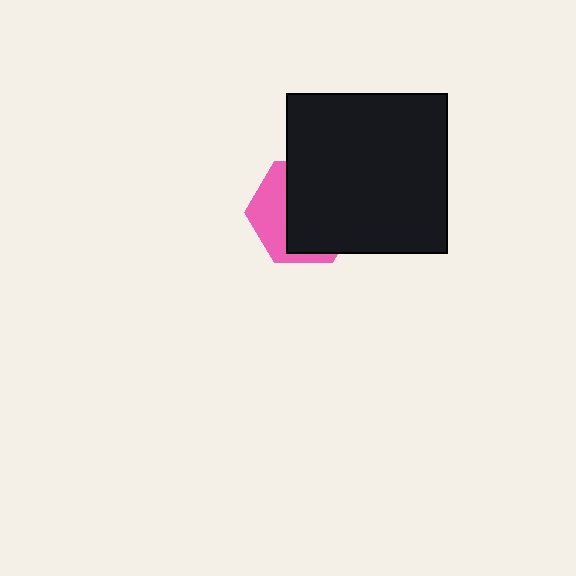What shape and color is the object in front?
The object in front is a black square.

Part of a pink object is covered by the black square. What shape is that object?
It is a hexagon.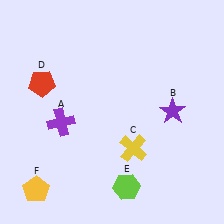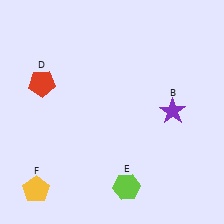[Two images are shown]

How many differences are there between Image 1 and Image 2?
There are 2 differences between the two images.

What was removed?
The yellow cross (C), the purple cross (A) were removed in Image 2.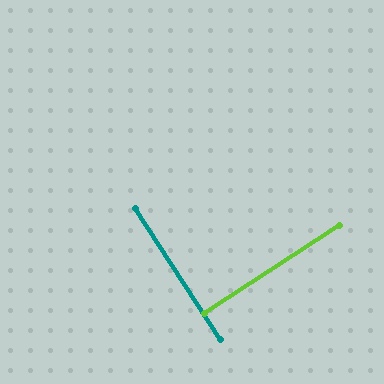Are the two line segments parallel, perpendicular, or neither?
Perpendicular — they meet at approximately 90°.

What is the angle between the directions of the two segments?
Approximately 90 degrees.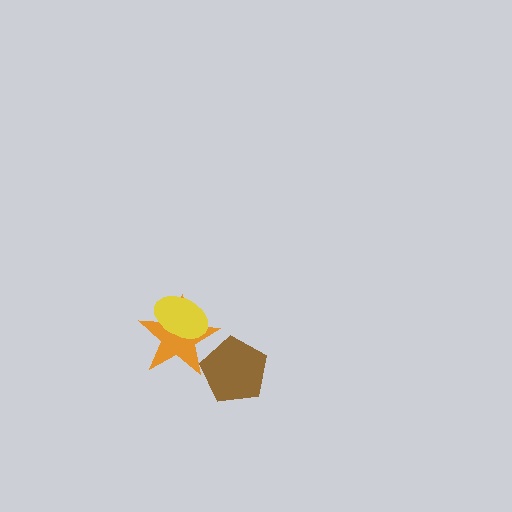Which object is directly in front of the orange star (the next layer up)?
The yellow ellipse is directly in front of the orange star.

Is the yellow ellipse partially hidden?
No, no other shape covers it.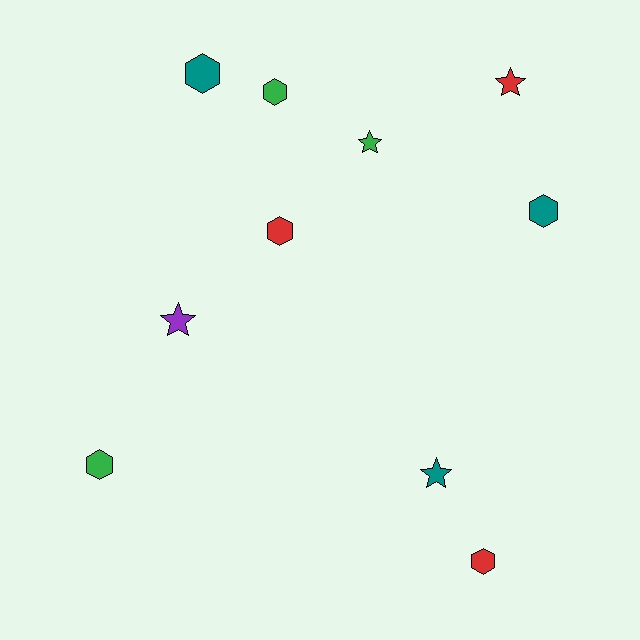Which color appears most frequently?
Red, with 3 objects.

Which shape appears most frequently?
Hexagon, with 6 objects.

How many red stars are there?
There is 1 red star.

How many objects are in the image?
There are 10 objects.